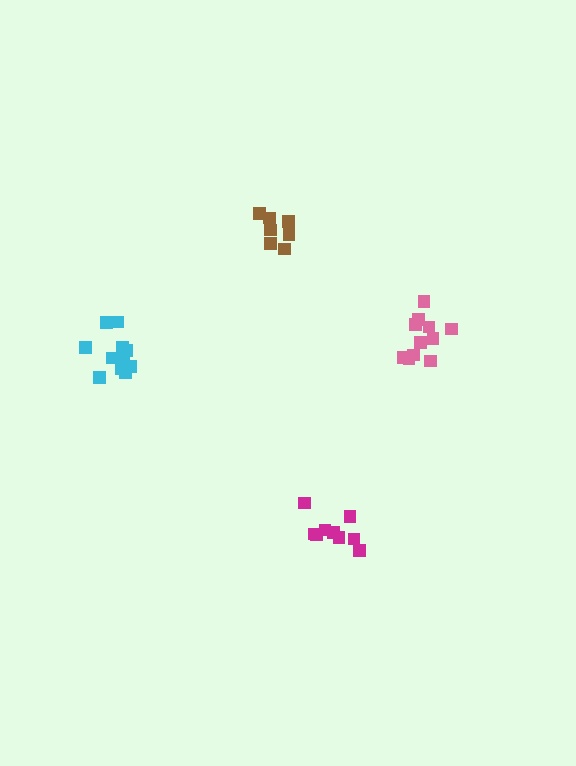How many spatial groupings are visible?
There are 4 spatial groupings.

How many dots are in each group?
Group 1: 7 dots, Group 2: 9 dots, Group 3: 11 dots, Group 4: 12 dots (39 total).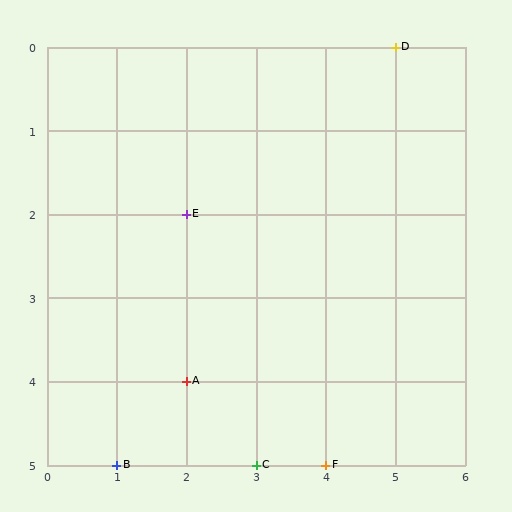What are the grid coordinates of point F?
Point F is at grid coordinates (4, 5).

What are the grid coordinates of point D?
Point D is at grid coordinates (5, 0).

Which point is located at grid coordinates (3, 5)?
Point C is at (3, 5).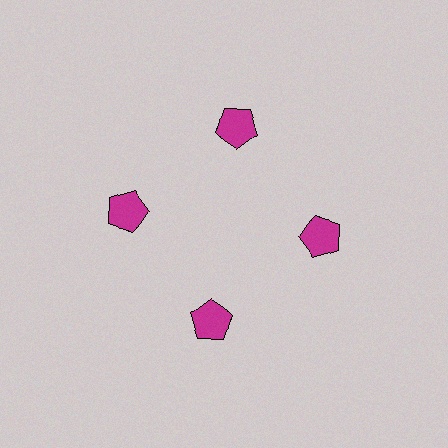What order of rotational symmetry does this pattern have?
This pattern has 4-fold rotational symmetry.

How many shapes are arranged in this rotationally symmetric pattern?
There are 4 shapes, arranged in 4 groups of 1.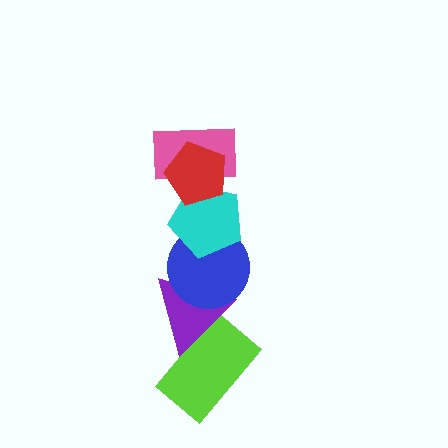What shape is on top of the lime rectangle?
The purple triangle is on top of the lime rectangle.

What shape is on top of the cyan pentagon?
The pink rectangle is on top of the cyan pentagon.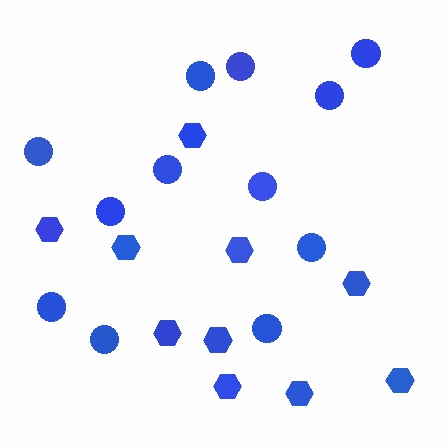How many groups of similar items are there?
There are 2 groups: one group of hexagons (10) and one group of circles (12).